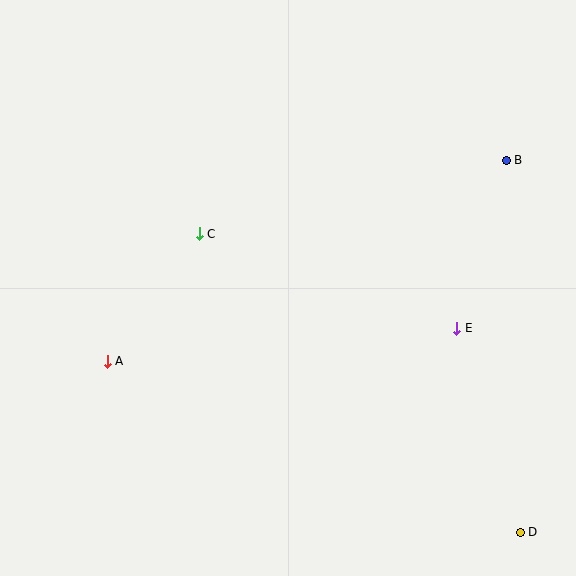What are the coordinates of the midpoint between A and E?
The midpoint between A and E is at (282, 345).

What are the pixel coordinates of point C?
Point C is at (199, 234).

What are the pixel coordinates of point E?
Point E is at (457, 328).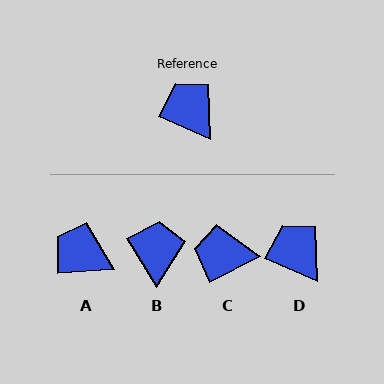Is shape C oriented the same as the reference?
No, it is off by about 51 degrees.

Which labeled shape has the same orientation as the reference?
D.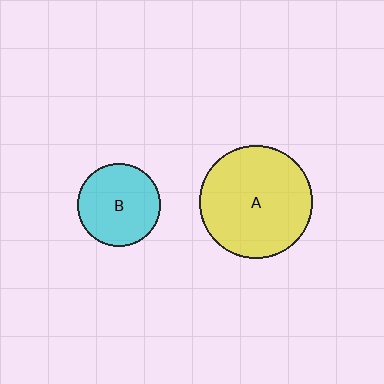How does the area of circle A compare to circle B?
Approximately 1.9 times.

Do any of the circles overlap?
No, none of the circles overlap.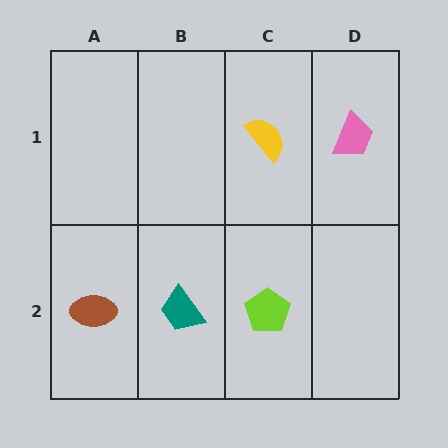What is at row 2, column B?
A teal trapezoid.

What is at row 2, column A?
A brown ellipse.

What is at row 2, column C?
A lime pentagon.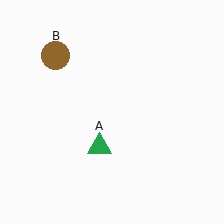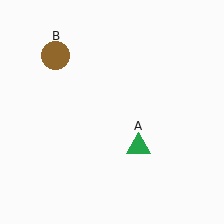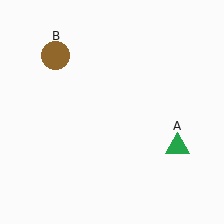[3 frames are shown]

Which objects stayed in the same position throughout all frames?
Brown circle (object B) remained stationary.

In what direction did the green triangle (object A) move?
The green triangle (object A) moved right.